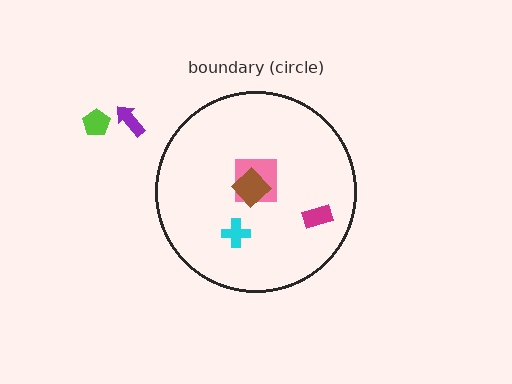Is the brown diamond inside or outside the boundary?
Inside.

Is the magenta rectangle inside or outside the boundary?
Inside.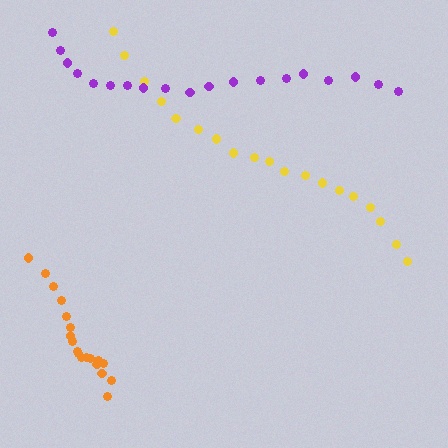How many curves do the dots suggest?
There are 3 distinct paths.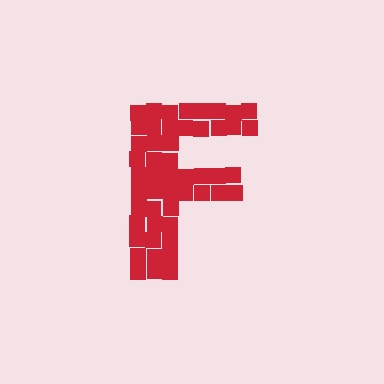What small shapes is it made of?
It is made of small squares.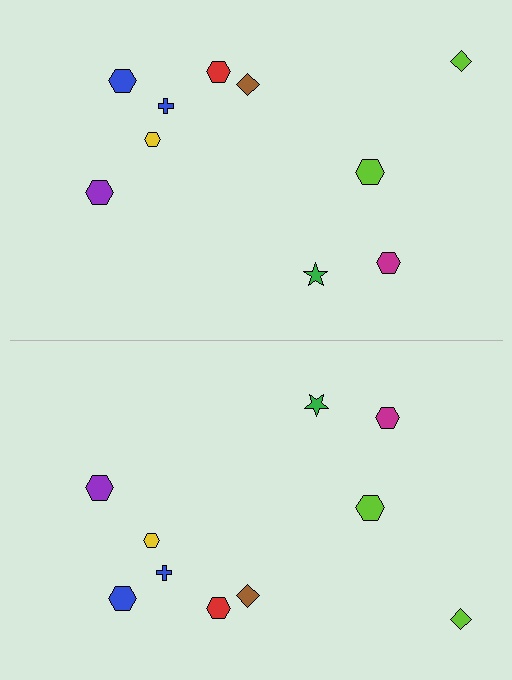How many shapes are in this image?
There are 20 shapes in this image.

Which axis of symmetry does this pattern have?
The pattern has a horizontal axis of symmetry running through the center of the image.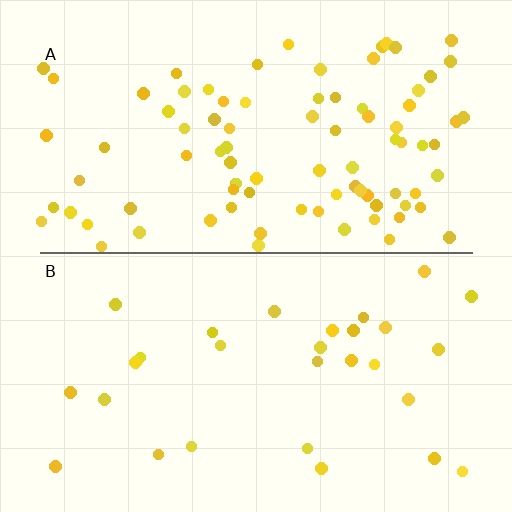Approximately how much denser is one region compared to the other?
Approximately 3.0× — region A over region B.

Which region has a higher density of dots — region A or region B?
A (the top).